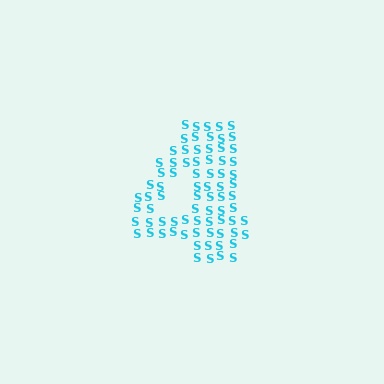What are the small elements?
The small elements are letter S's.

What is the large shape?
The large shape is the digit 4.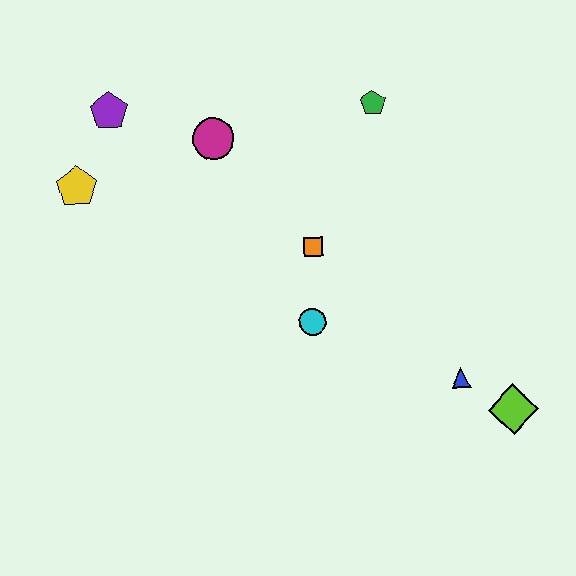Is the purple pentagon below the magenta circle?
No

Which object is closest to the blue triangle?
The lime diamond is closest to the blue triangle.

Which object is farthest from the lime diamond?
The purple pentagon is farthest from the lime diamond.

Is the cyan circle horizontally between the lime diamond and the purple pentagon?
Yes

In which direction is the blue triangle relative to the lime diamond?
The blue triangle is to the left of the lime diamond.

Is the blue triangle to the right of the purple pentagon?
Yes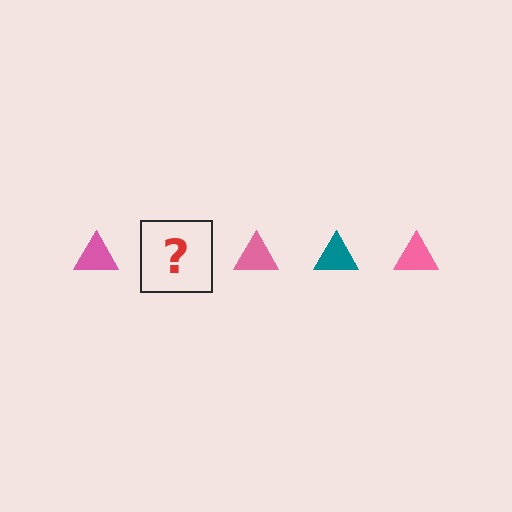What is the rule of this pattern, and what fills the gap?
The rule is that the pattern cycles through pink, teal triangles. The gap should be filled with a teal triangle.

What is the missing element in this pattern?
The missing element is a teal triangle.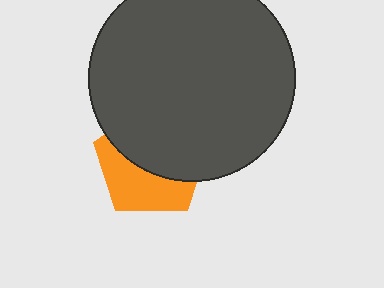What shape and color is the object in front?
The object in front is a dark gray circle.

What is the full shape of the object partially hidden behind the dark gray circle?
The partially hidden object is an orange pentagon.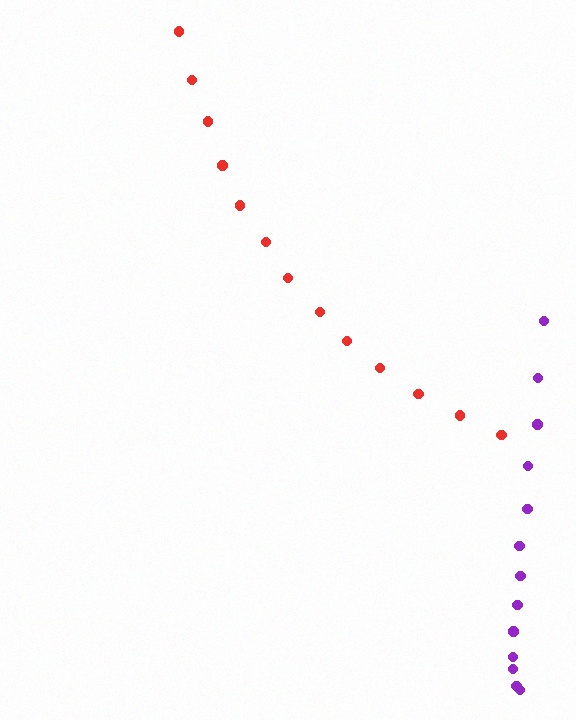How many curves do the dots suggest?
There are 2 distinct paths.